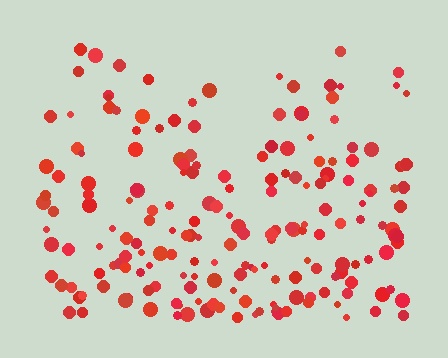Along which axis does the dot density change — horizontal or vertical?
Vertical.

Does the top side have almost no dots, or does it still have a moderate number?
Still a moderate number, just noticeably fewer than the bottom.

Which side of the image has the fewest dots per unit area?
The top.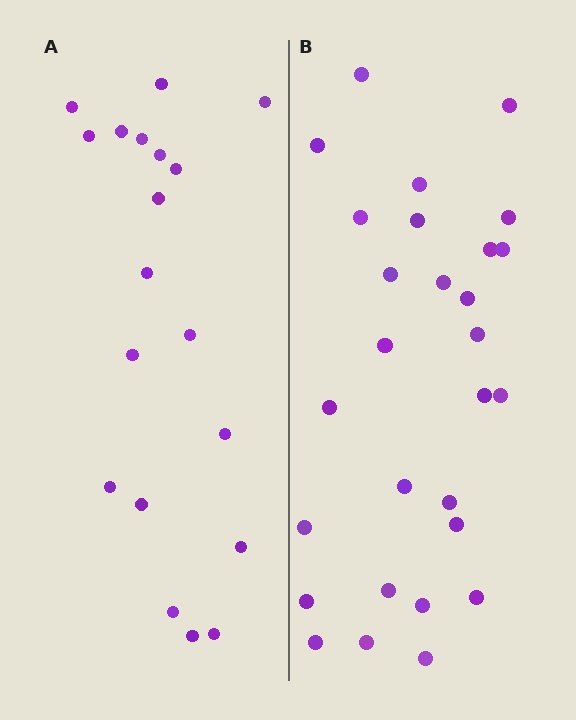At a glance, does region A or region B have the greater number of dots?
Region B (the right region) has more dots.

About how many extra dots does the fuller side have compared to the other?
Region B has roughly 8 or so more dots than region A.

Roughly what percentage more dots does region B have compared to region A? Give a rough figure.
About 45% more.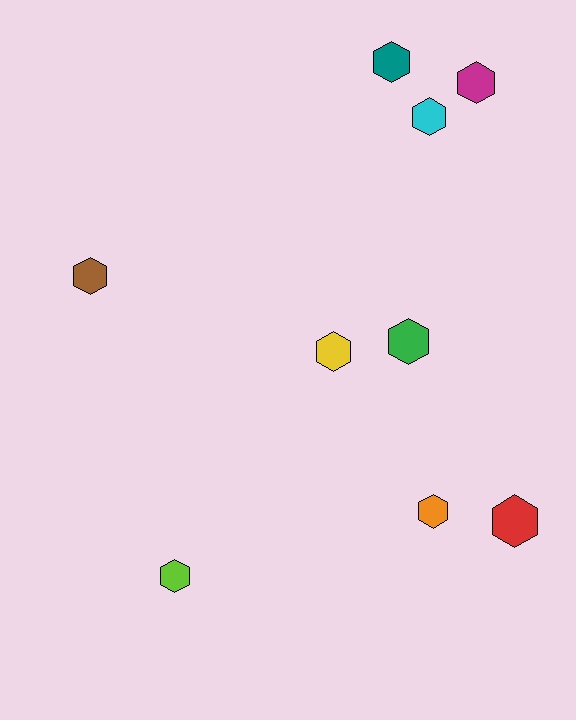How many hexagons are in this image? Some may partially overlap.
There are 9 hexagons.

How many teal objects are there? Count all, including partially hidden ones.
There is 1 teal object.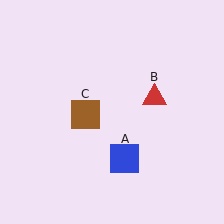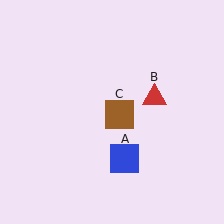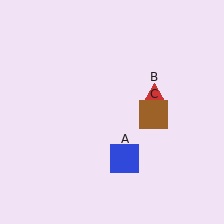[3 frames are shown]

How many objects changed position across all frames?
1 object changed position: brown square (object C).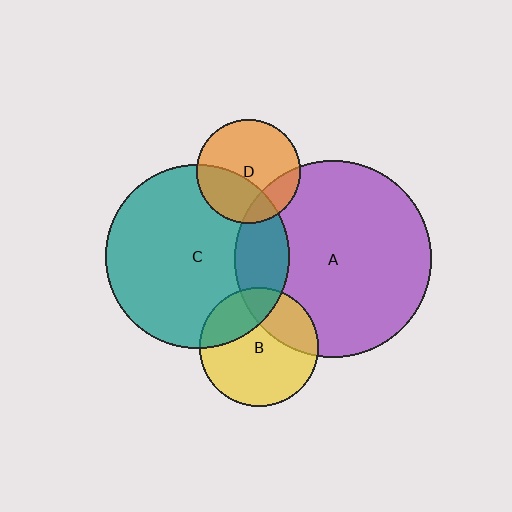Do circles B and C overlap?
Yes.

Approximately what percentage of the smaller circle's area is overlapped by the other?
Approximately 25%.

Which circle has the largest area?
Circle A (purple).